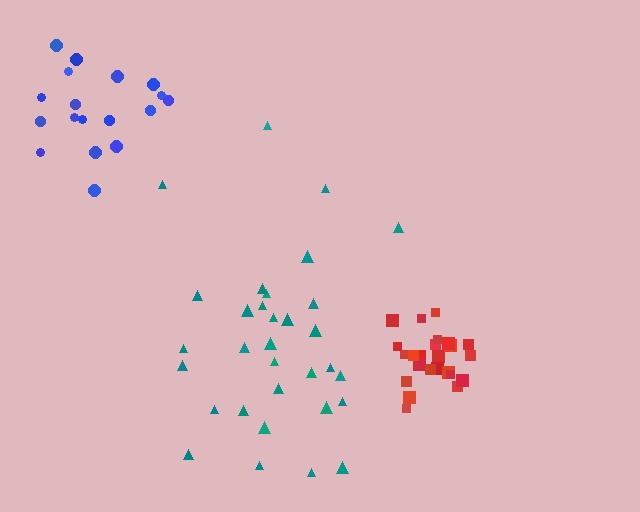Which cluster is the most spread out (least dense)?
Blue.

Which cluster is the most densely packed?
Red.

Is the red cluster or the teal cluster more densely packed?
Red.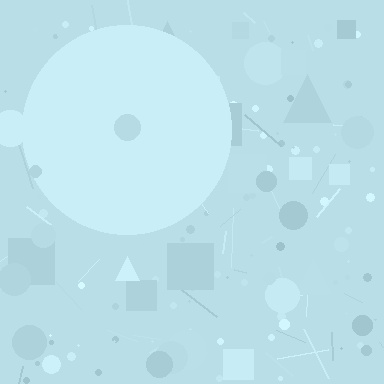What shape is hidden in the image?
A circle is hidden in the image.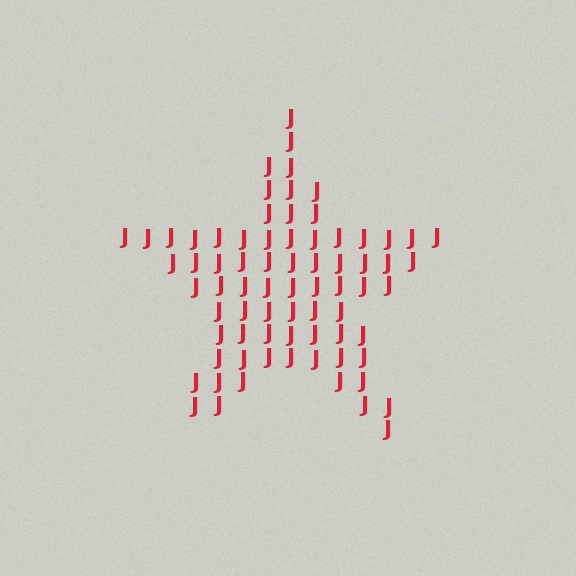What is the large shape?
The large shape is a star.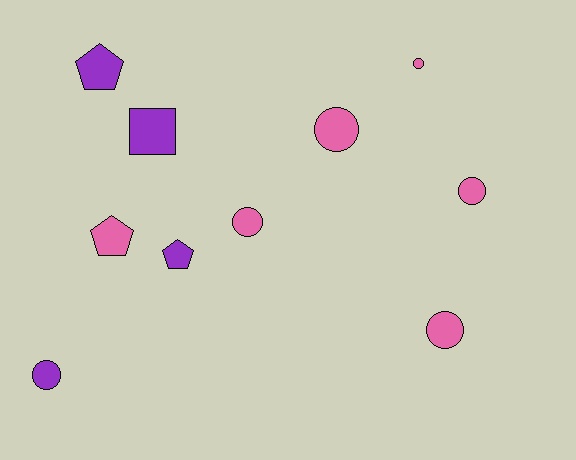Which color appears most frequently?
Pink, with 6 objects.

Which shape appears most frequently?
Circle, with 6 objects.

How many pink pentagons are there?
There is 1 pink pentagon.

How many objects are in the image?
There are 10 objects.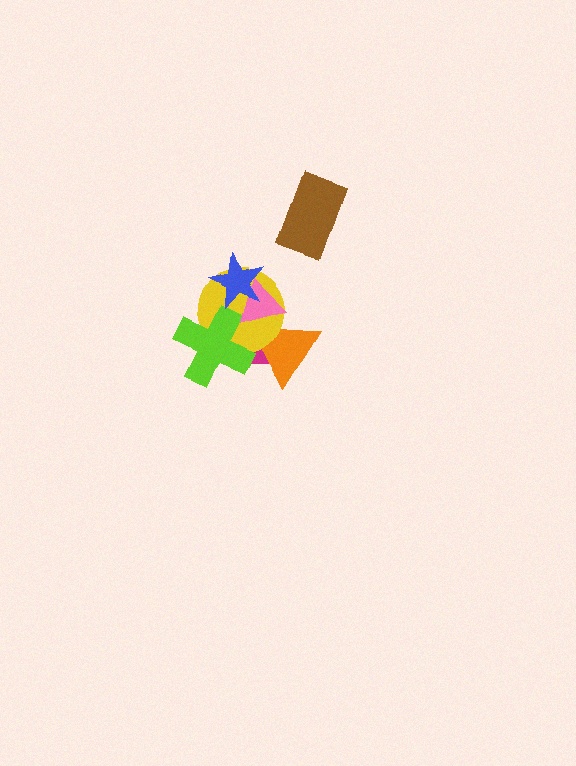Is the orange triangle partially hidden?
Yes, it is partially covered by another shape.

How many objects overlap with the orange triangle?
4 objects overlap with the orange triangle.